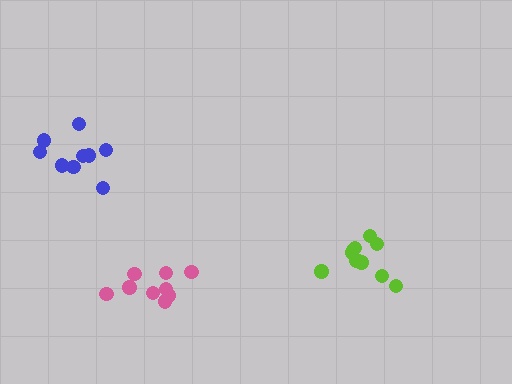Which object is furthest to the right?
The lime cluster is rightmost.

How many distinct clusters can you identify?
There are 3 distinct clusters.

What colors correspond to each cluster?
The clusters are colored: lime, blue, pink.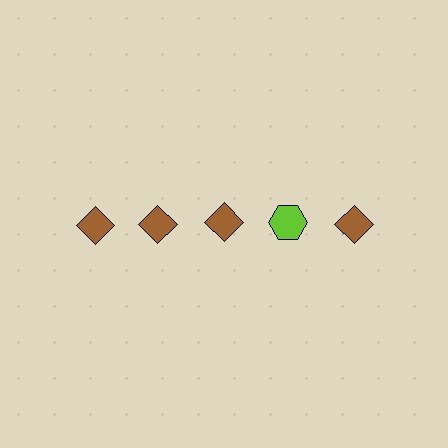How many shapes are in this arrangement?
There are 5 shapes arranged in a grid pattern.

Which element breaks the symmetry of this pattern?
The lime hexagon in the top row, second from right column breaks the symmetry. All other shapes are brown diamonds.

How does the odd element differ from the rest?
It differs in both color (lime instead of brown) and shape (hexagon instead of diamond).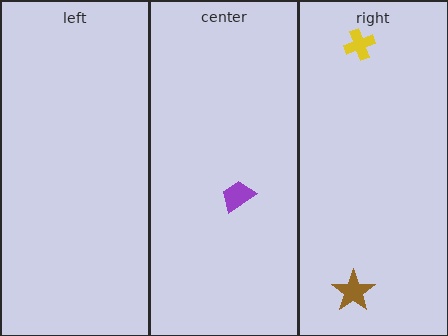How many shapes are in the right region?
2.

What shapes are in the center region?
The purple trapezoid.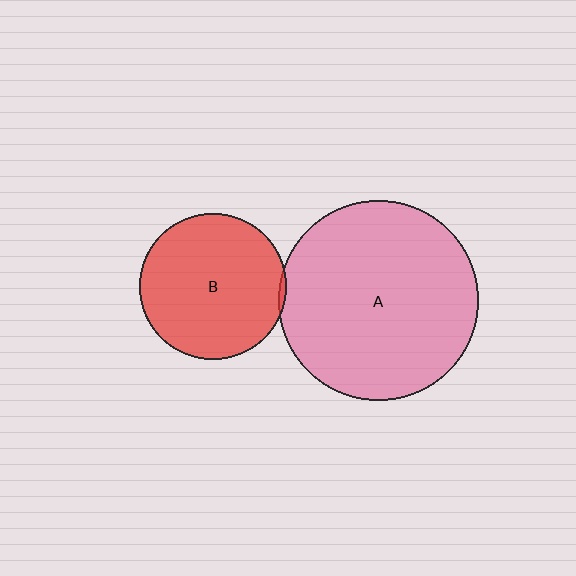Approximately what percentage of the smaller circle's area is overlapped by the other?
Approximately 5%.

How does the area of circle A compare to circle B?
Approximately 1.9 times.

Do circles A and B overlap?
Yes.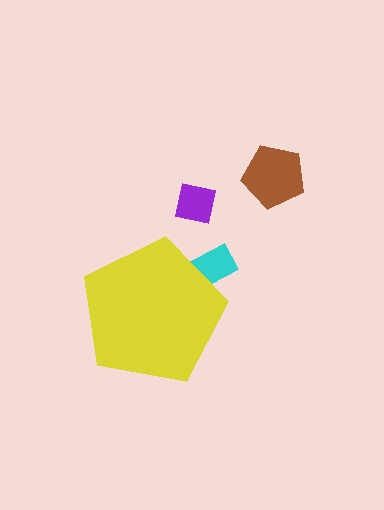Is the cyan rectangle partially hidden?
Yes, the cyan rectangle is partially hidden behind the yellow pentagon.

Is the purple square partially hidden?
No, the purple square is fully visible.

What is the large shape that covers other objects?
A yellow pentagon.